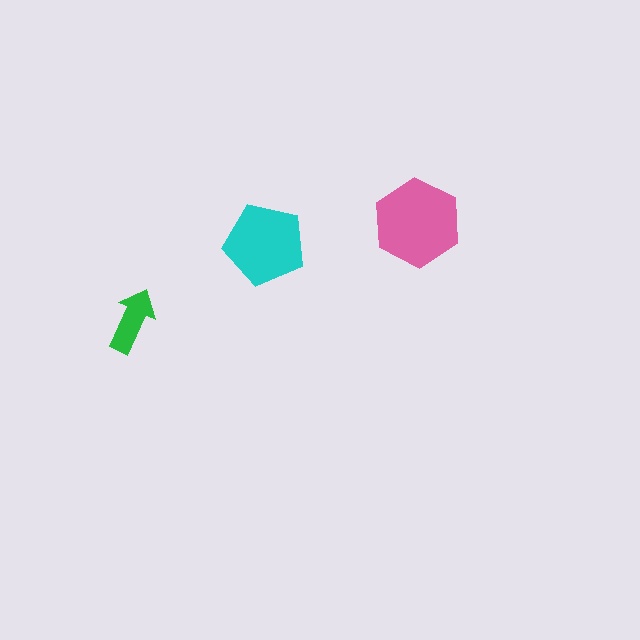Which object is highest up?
The pink hexagon is topmost.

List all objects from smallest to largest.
The green arrow, the cyan pentagon, the pink hexagon.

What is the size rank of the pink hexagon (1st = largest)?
1st.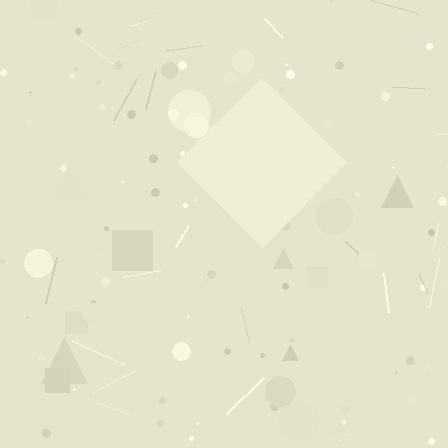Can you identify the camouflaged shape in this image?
The camouflaged shape is a diamond.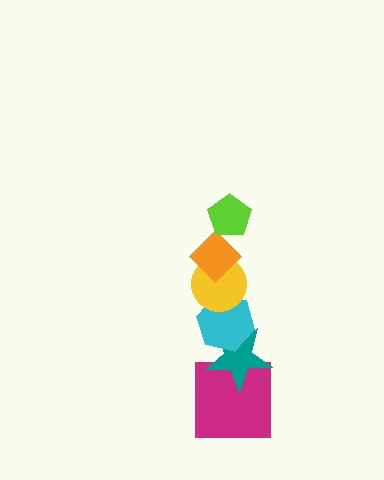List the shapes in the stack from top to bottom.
From top to bottom: the lime pentagon, the orange diamond, the yellow circle, the cyan hexagon, the teal star, the magenta square.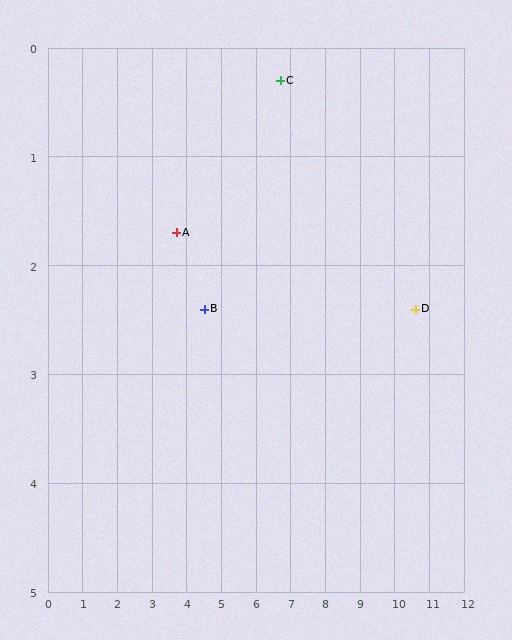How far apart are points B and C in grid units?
Points B and C are about 3.0 grid units apart.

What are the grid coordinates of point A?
Point A is at approximately (3.7, 1.7).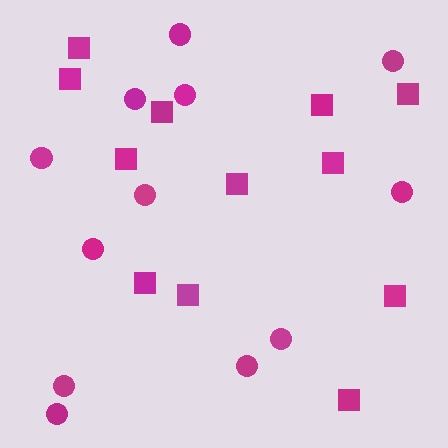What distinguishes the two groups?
There are 2 groups: one group of squares (12) and one group of circles (12).